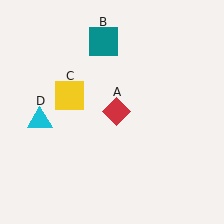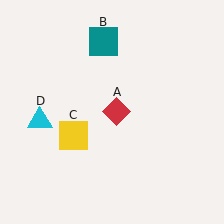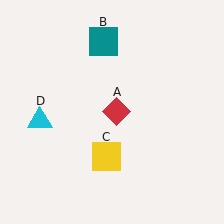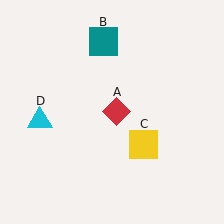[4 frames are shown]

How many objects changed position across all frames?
1 object changed position: yellow square (object C).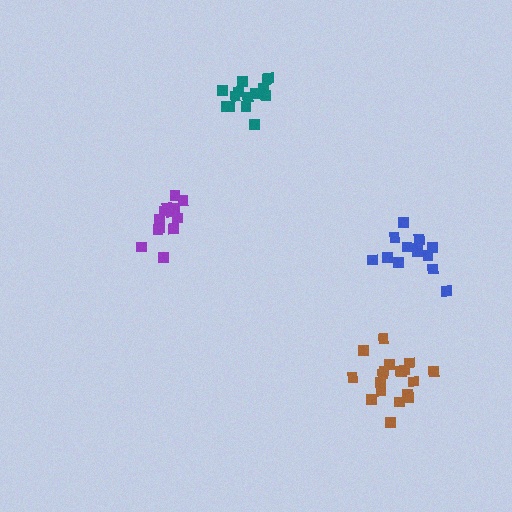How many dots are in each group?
Group 1: 13 dots, Group 2: 13 dots, Group 3: 14 dots, Group 4: 18 dots (58 total).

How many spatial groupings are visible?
There are 4 spatial groupings.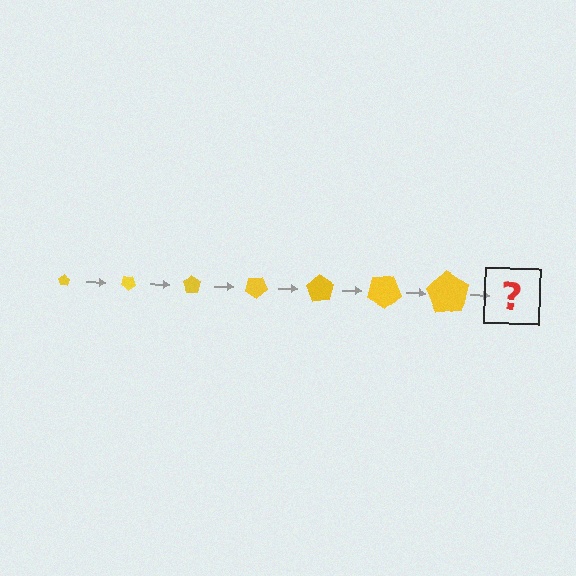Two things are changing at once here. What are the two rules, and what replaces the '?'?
The two rules are that the pentagon grows larger each step and it rotates 35 degrees each step. The '?' should be a pentagon, larger than the previous one and rotated 245 degrees from the start.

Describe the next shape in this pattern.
It should be a pentagon, larger than the previous one and rotated 245 degrees from the start.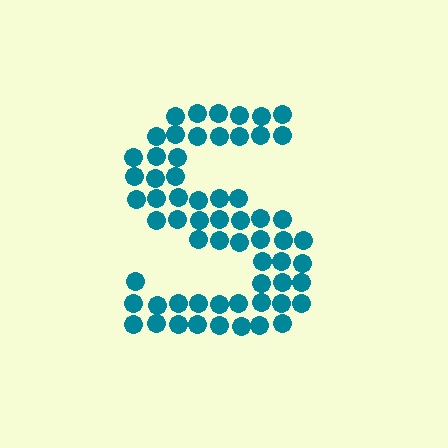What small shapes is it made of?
It is made of small circles.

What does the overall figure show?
The overall figure shows the letter S.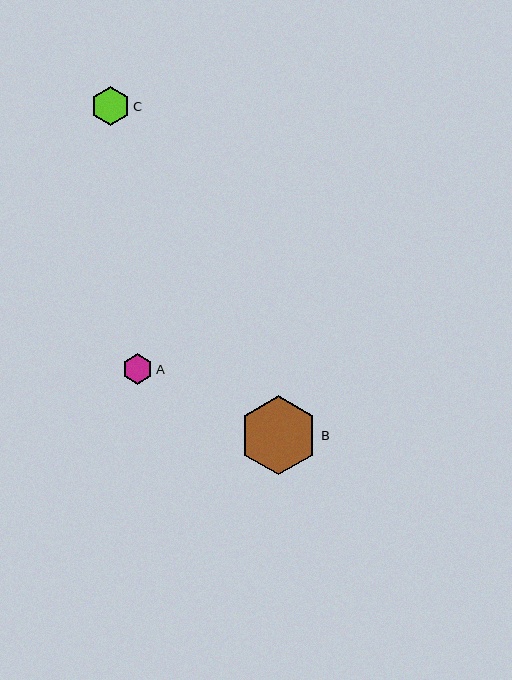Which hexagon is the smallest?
Hexagon A is the smallest with a size of approximately 31 pixels.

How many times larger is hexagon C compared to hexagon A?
Hexagon C is approximately 1.3 times the size of hexagon A.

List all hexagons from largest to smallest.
From largest to smallest: B, C, A.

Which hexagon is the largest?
Hexagon B is the largest with a size of approximately 79 pixels.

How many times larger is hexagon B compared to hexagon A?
Hexagon B is approximately 2.6 times the size of hexagon A.